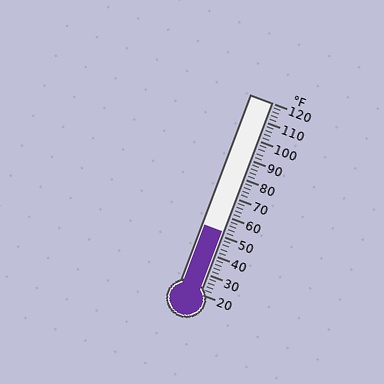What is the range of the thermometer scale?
The thermometer scale ranges from 20°F to 120°F.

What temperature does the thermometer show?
The thermometer shows approximately 52°F.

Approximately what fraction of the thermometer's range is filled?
The thermometer is filled to approximately 30% of its range.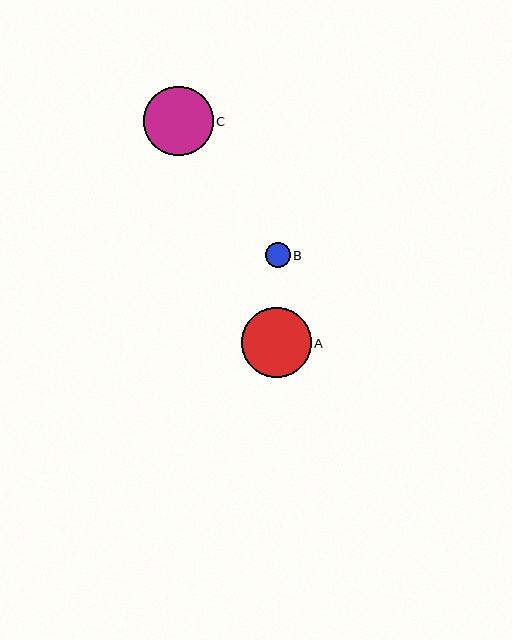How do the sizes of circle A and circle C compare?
Circle A and circle C are approximately the same size.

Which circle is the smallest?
Circle B is the smallest with a size of approximately 25 pixels.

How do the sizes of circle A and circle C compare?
Circle A and circle C are approximately the same size.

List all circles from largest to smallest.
From largest to smallest: A, C, B.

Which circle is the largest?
Circle A is the largest with a size of approximately 70 pixels.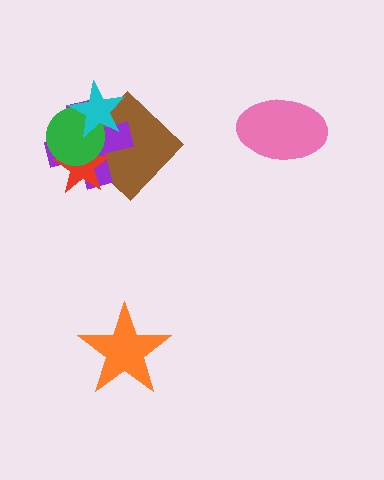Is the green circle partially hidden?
Yes, it is partially covered by another shape.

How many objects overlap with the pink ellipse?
0 objects overlap with the pink ellipse.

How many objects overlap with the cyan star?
3 objects overlap with the cyan star.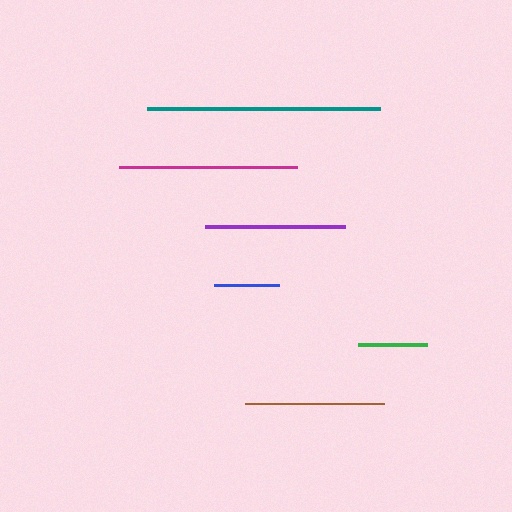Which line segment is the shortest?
The blue line is the shortest at approximately 65 pixels.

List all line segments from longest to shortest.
From longest to shortest: teal, magenta, purple, brown, green, blue.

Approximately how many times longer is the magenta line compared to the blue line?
The magenta line is approximately 2.7 times the length of the blue line.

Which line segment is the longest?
The teal line is the longest at approximately 232 pixels.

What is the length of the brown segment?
The brown segment is approximately 139 pixels long.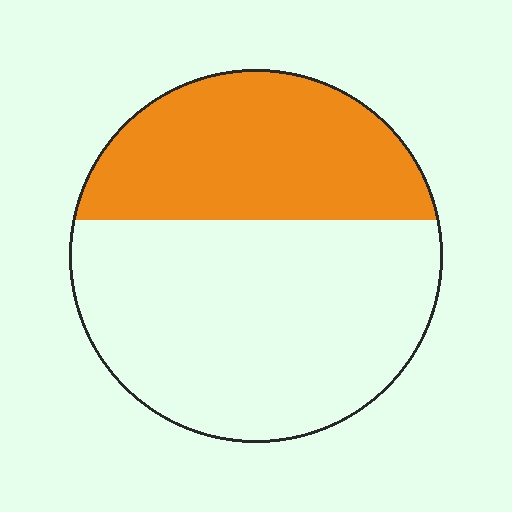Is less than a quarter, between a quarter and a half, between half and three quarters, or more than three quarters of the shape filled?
Between a quarter and a half.